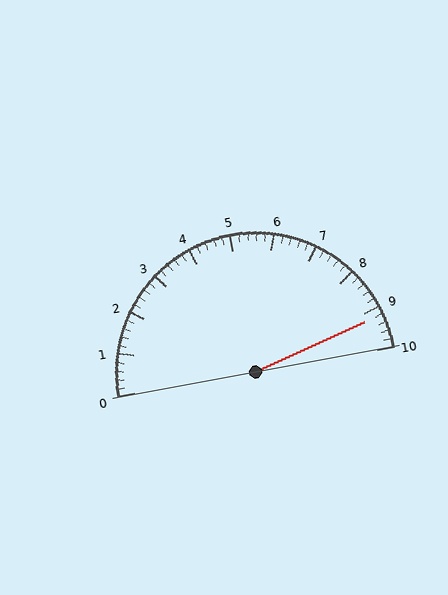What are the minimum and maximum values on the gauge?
The gauge ranges from 0 to 10.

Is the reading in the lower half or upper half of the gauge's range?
The reading is in the upper half of the range (0 to 10).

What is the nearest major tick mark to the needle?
The nearest major tick mark is 9.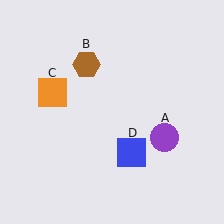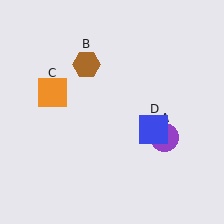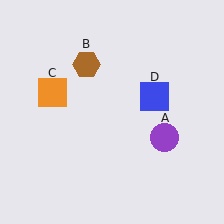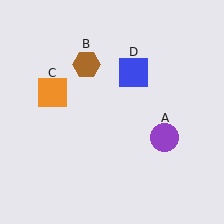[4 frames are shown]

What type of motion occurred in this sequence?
The blue square (object D) rotated counterclockwise around the center of the scene.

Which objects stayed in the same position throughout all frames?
Purple circle (object A) and brown hexagon (object B) and orange square (object C) remained stationary.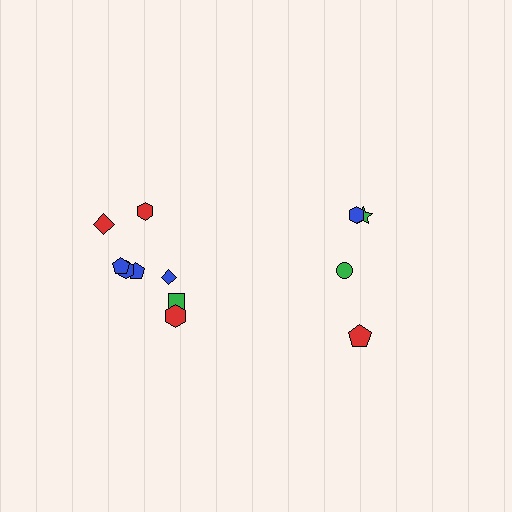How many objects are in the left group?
There are 8 objects.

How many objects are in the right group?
There are 4 objects.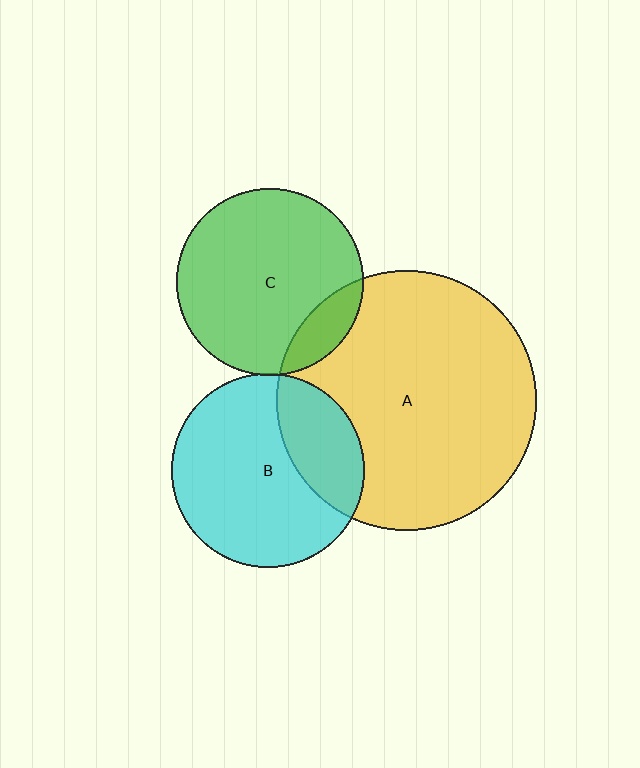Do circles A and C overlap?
Yes.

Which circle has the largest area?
Circle A (yellow).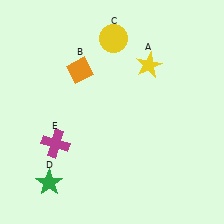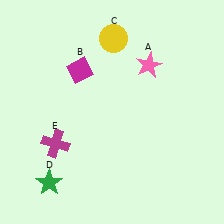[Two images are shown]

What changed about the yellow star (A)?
In Image 1, A is yellow. In Image 2, it changed to pink.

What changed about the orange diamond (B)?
In Image 1, B is orange. In Image 2, it changed to magenta.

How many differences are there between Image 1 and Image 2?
There are 2 differences between the two images.